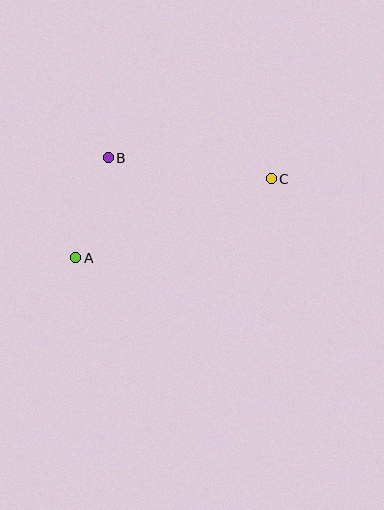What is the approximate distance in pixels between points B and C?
The distance between B and C is approximately 165 pixels.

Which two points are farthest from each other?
Points A and C are farthest from each other.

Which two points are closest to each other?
Points A and B are closest to each other.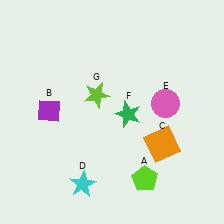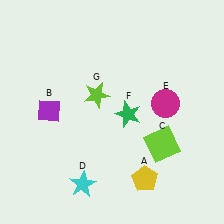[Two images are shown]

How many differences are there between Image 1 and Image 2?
There are 3 differences between the two images.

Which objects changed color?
A changed from lime to yellow. C changed from orange to lime. E changed from pink to magenta.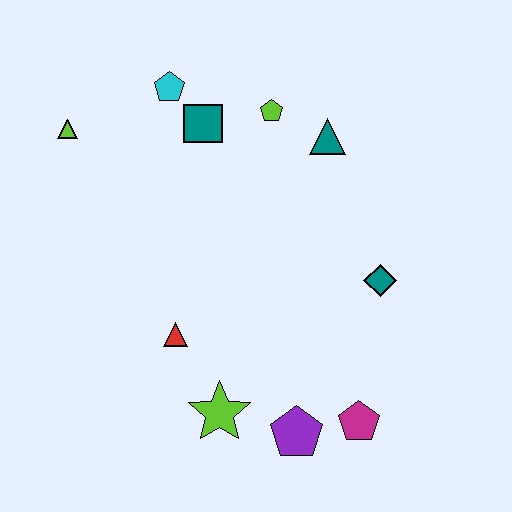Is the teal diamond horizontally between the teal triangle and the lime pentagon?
No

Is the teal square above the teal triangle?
Yes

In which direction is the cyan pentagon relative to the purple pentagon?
The cyan pentagon is above the purple pentagon.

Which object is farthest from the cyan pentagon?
The magenta pentagon is farthest from the cyan pentagon.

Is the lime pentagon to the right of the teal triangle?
No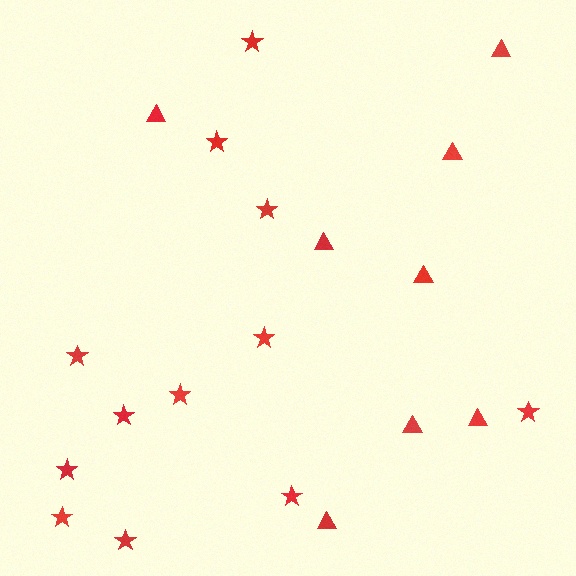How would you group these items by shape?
There are 2 groups: one group of triangles (8) and one group of stars (12).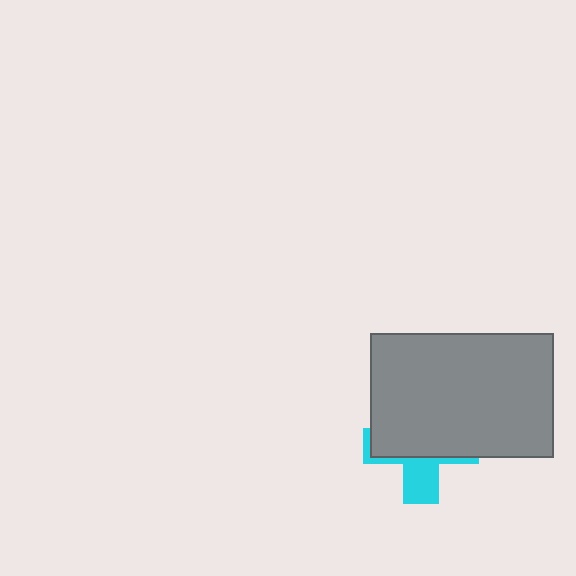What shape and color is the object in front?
The object in front is a gray rectangle.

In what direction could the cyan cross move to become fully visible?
The cyan cross could move down. That would shift it out from behind the gray rectangle entirely.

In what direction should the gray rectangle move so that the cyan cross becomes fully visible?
The gray rectangle should move up. That is the shortest direction to clear the overlap and leave the cyan cross fully visible.